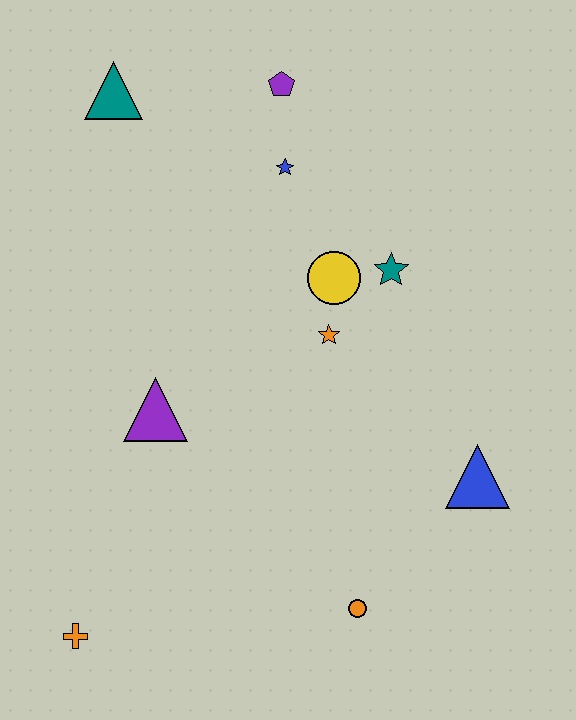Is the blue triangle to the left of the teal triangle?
No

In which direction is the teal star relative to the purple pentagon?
The teal star is below the purple pentagon.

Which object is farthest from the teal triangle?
The orange circle is farthest from the teal triangle.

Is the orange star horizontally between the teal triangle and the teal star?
Yes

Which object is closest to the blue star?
The purple pentagon is closest to the blue star.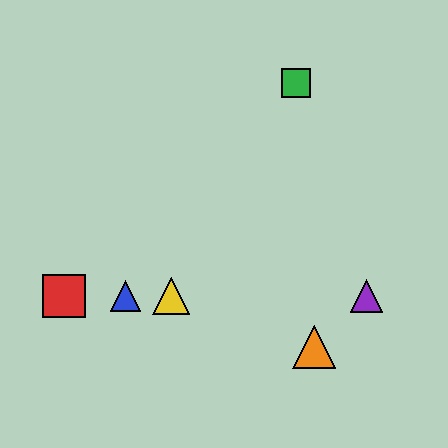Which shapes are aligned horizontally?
The red square, the blue triangle, the yellow triangle, the purple triangle are aligned horizontally.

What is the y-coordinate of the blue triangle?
The blue triangle is at y≈296.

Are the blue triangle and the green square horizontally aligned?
No, the blue triangle is at y≈296 and the green square is at y≈83.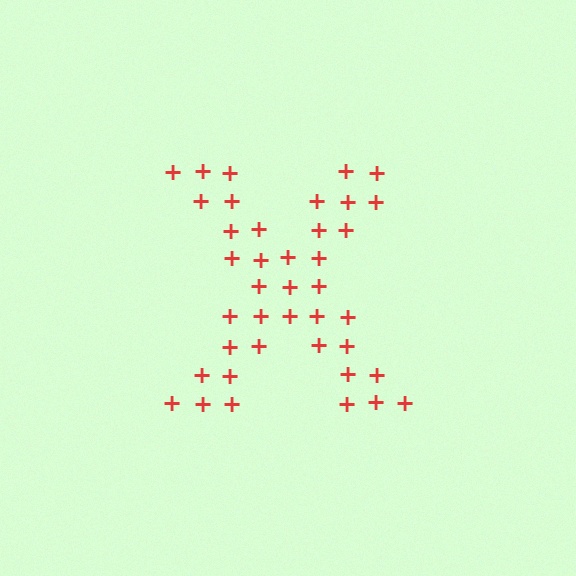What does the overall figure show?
The overall figure shows the letter X.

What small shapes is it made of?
It is made of small plus signs.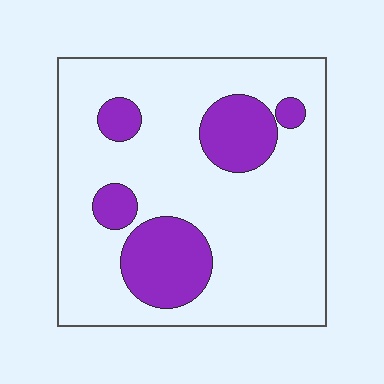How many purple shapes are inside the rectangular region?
5.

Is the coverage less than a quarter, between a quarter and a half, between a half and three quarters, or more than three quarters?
Less than a quarter.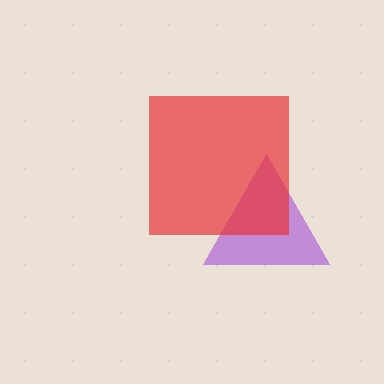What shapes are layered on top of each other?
The layered shapes are: a purple triangle, a red square.